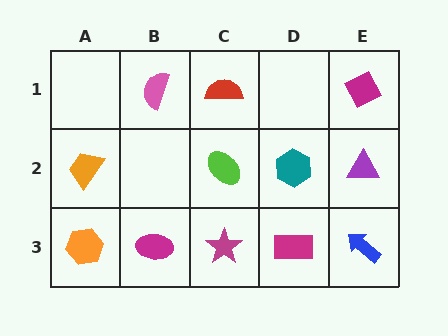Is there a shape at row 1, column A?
No, that cell is empty.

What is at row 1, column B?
A pink semicircle.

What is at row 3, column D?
A magenta rectangle.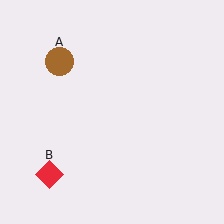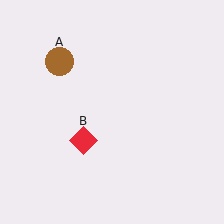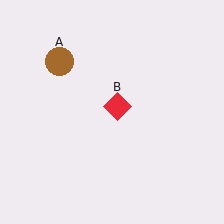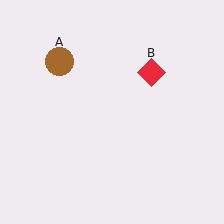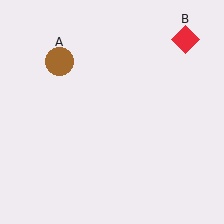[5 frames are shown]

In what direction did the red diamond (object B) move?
The red diamond (object B) moved up and to the right.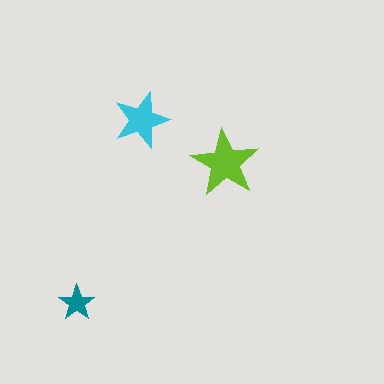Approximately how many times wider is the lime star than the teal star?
About 2 times wider.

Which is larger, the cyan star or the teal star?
The cyan one.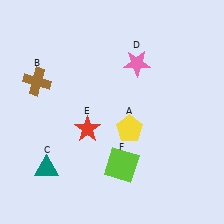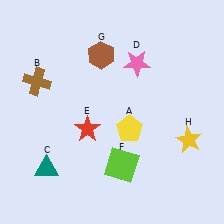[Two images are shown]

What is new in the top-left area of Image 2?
A brown hexagon (G) was added in the top-left area of Image 2.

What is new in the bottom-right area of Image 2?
A yellow star (H) was added in the bottom-right area of Image 2.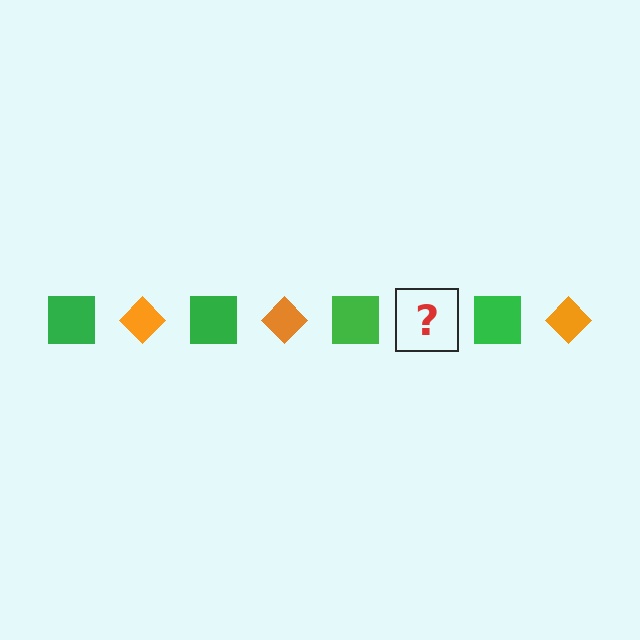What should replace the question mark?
The question mark should be replaced with an orange diamond.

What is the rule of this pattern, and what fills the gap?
The rule is that the pattern alternates between green square and orange diamond. The gap should be filled with an orange diamond.